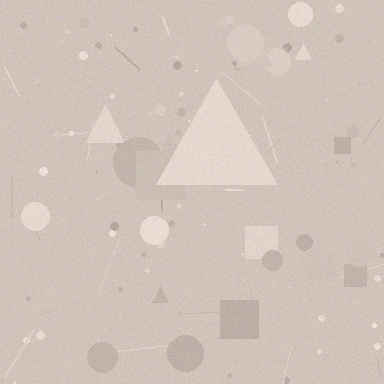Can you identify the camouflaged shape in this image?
The camouflaged shape is a triangle.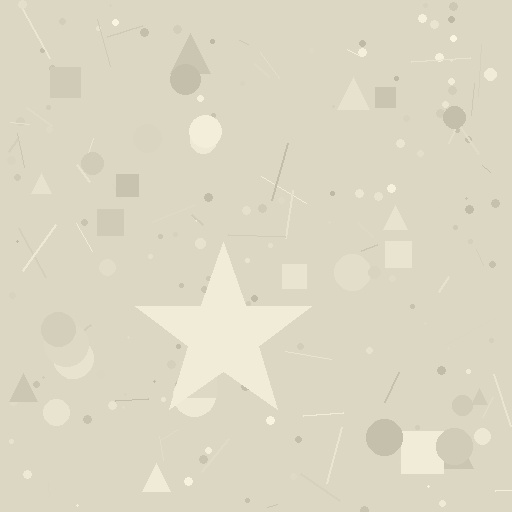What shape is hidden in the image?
A star is hidden in the image.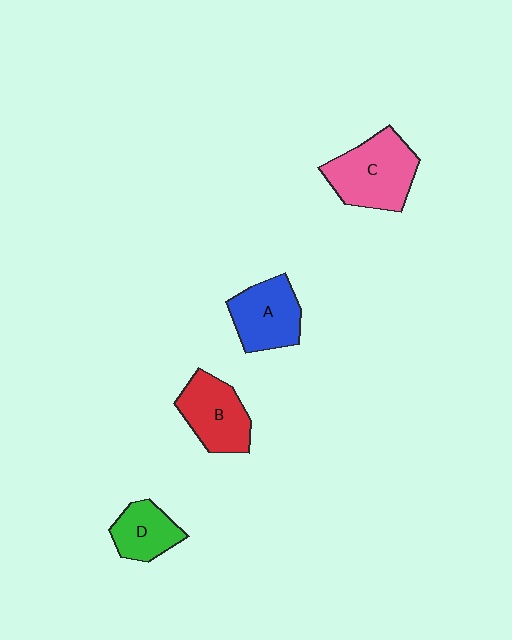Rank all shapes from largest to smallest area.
From largest to smallest: C (pink), B (red), A (blue), D (green).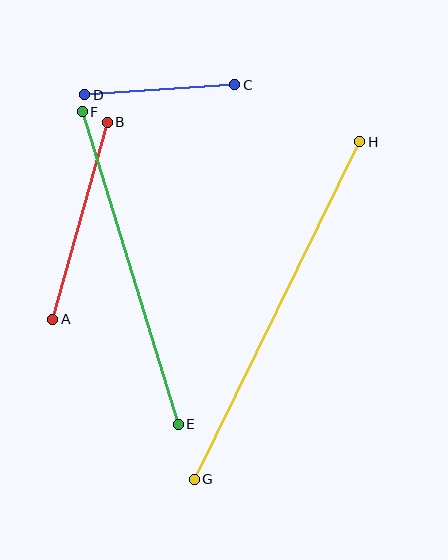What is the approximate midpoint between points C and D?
The midpoint is at approximately (160, 90) pixels.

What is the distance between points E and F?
The distance is approximately 327 pixels.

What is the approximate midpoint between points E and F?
The midpoint is at approximately (130, 268) pixels.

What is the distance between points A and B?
The distance is approximately 204 pixels.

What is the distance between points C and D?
The distance is approximately 151 pixels.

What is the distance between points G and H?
The distance is approximately 376 pixels.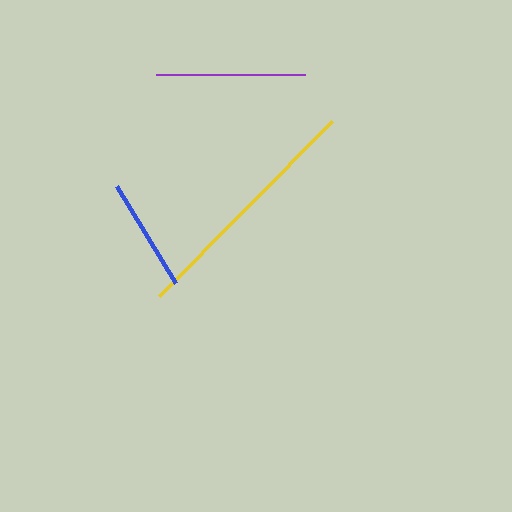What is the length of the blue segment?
The blue segment is approximately 113 pixels long.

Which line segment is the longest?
The yellow line is the longest at approximately 246 pixels.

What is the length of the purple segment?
The purple segment is approximately 148 pixels long.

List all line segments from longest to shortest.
From longest to shortest: yellow, purple, blue.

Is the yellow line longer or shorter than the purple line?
The yellow line is longer than the purple line.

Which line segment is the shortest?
The blue line is the shortest at approximately 113 pixels.